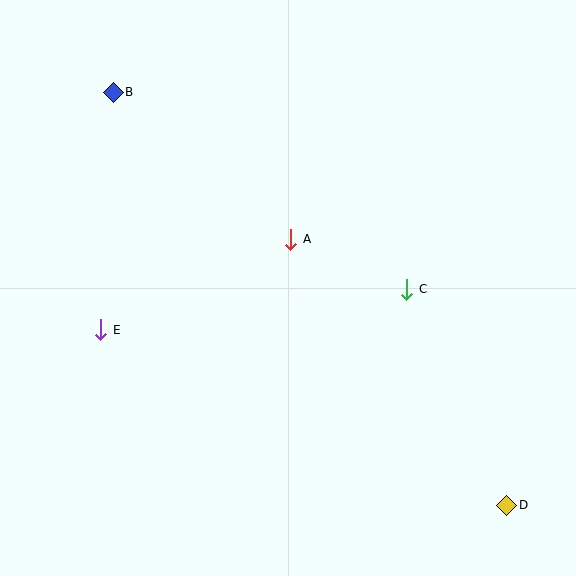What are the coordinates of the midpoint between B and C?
The midpoint between B and C is at (260, 191).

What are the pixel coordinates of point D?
Point D is at (507, 505).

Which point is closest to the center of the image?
Point A at (291, 239) is closest to the center.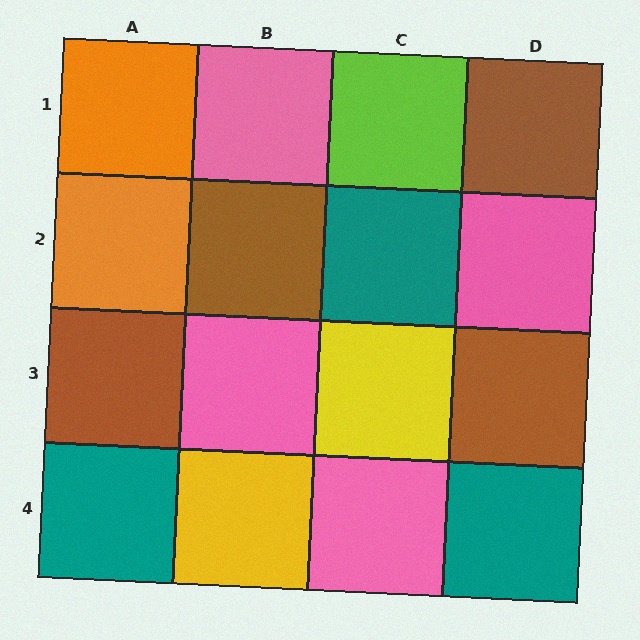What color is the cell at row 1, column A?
Orange.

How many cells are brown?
4 cells are brown.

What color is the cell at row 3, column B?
Pink.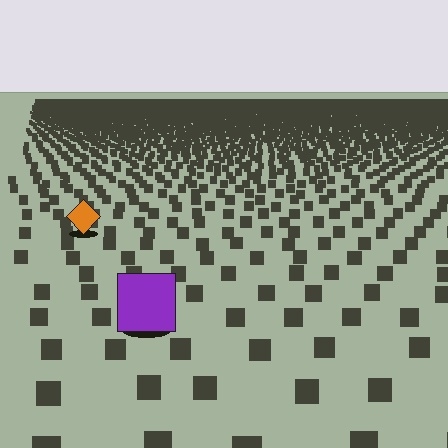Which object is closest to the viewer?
The purple square is closest. The texture marks near it are larger and more spread out.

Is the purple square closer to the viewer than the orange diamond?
Yes. The purple square is closer — you can tell from the texture gradient: the ground texture is coarser near it.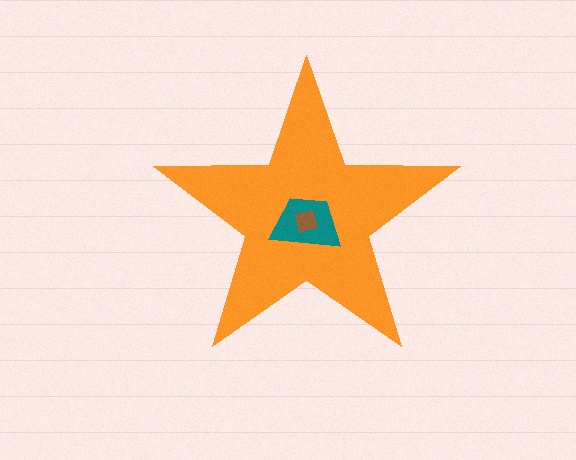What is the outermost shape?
The orange star.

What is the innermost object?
The brown square.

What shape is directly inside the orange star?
The teal trapezoid.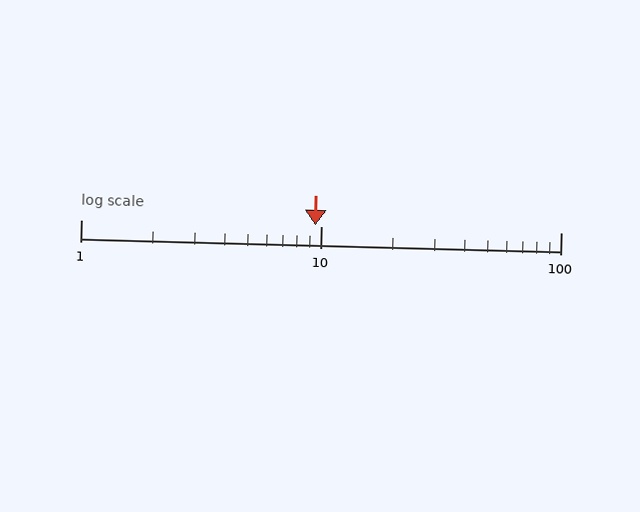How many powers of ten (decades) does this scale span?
The scale spans 2 decades, from 1 to 100.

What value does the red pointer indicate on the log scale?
The pointer indicates approximately 9.5.